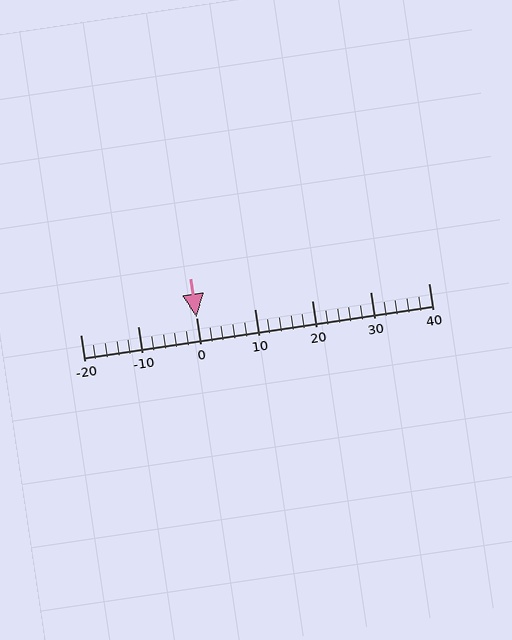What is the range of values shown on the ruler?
The ruler shows values from -20 to 40.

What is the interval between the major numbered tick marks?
The major tick marks are spaced 10 units apart.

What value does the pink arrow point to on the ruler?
The pink arrow points to approximately 0.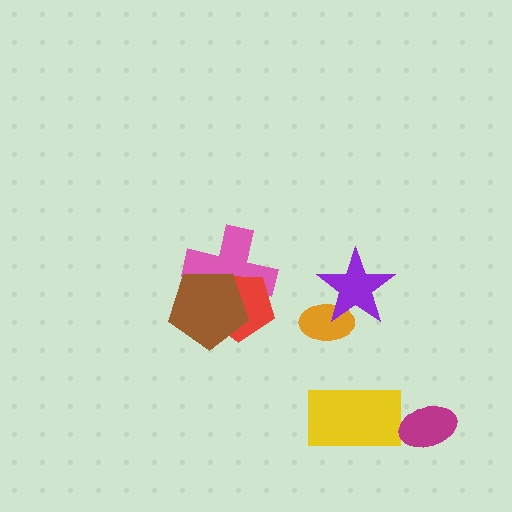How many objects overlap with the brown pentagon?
2 objects overlap with the brown pentagon.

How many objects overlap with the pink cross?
2 objects overlap with the pink cross.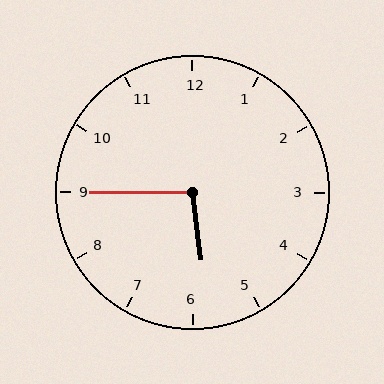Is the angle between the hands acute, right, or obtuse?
It is obtuse.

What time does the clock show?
5:45.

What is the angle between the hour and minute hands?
Approximately 98 degrees.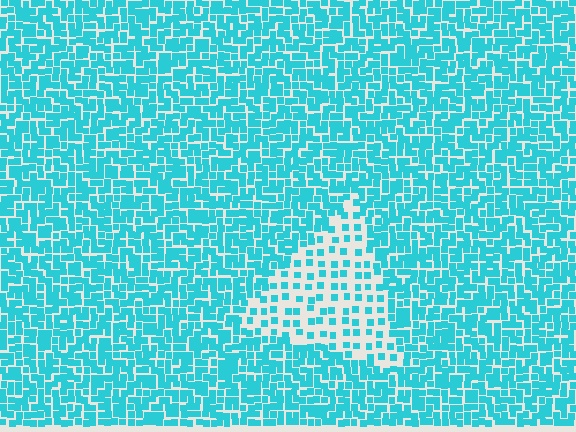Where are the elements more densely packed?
The elements are more densely packed outside the triangle boundary.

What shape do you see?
I see a triangle.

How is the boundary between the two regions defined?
The boundary is defined by a change in element density (approximately 2.4x ratio). All elements are the same color, size, and shape.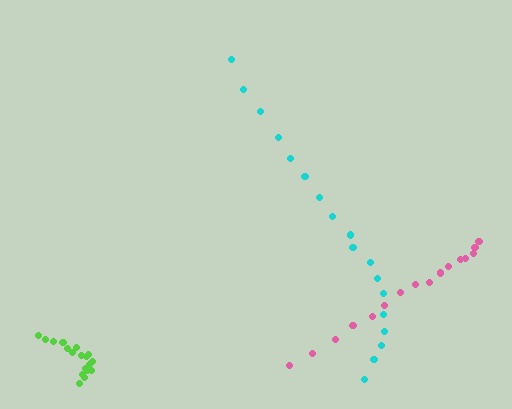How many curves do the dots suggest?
There are 3 distinct paths.